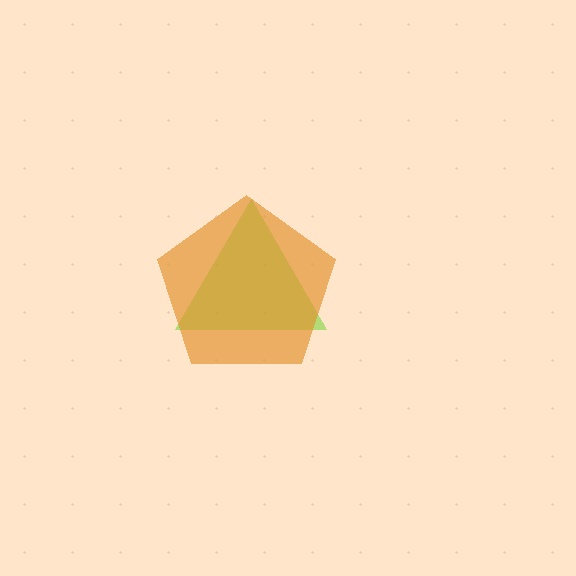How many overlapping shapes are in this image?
There are 2 overlapping shapes in the image.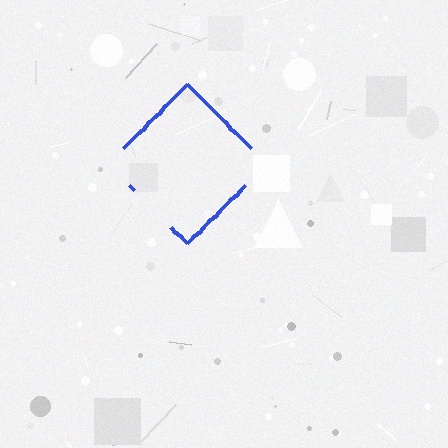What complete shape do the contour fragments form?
The contour fragments form a diamond.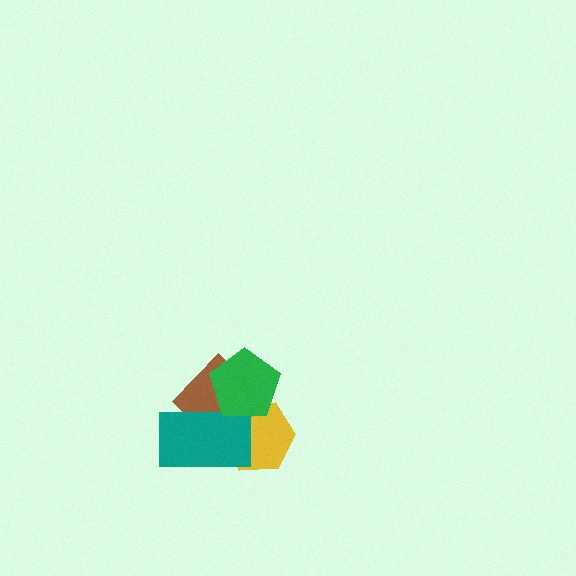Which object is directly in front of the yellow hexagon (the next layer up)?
The brown diamond is directly in front of the yellow hexagon.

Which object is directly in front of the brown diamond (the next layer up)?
The teal rectangle is directly in front of the brown diamond.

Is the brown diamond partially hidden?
Yes, it is partially covered by another shape.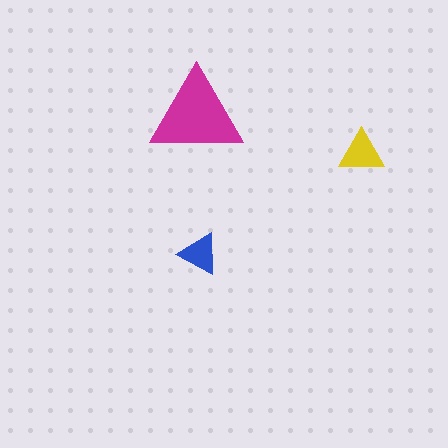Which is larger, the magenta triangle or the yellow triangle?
The magenta one.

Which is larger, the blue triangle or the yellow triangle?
The yellow one.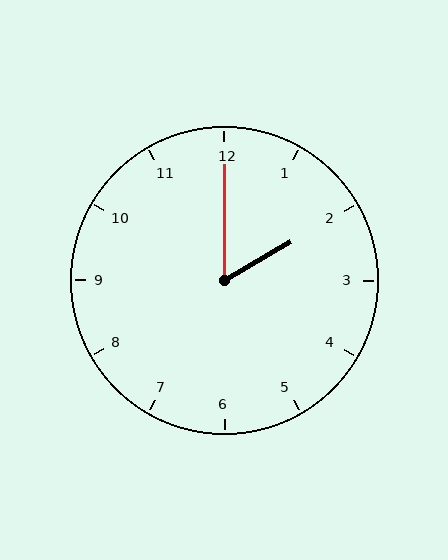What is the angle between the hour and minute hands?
Approximately 60 degrees.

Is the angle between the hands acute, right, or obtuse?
It is acute.